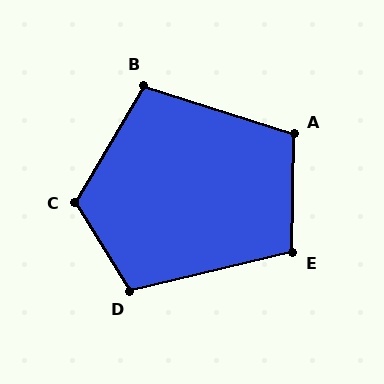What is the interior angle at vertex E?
Approximately 104 degrees (obtuse).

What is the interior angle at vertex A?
Approximately 107 degrees (obtuse).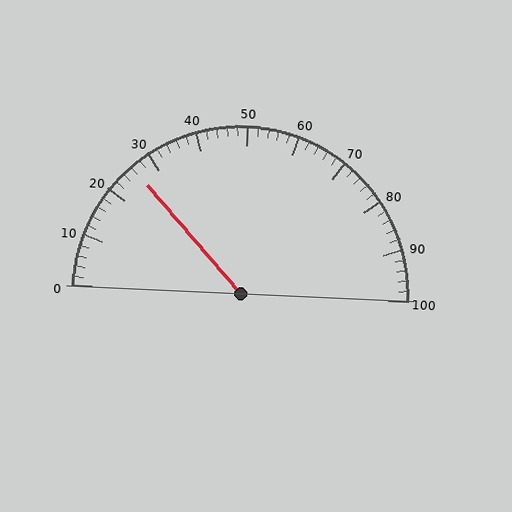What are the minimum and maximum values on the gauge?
The gauge ranges from 0 to 100.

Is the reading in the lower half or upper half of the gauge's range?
The reading is in the lower half of the range (0 to 100).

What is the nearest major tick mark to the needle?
The nearest major tick mark is 30.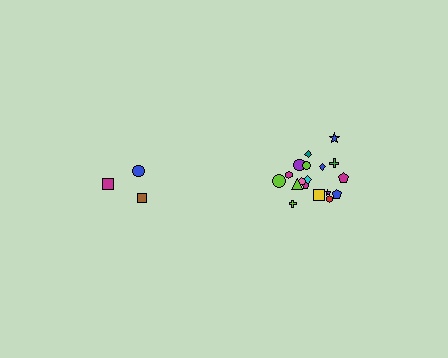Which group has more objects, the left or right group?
The right group.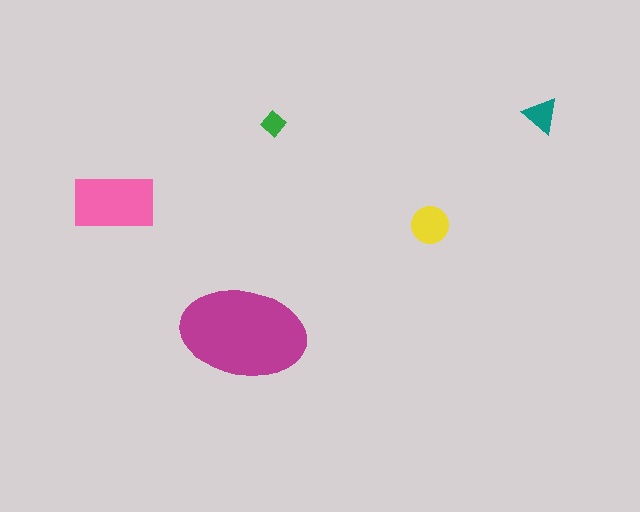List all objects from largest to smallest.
The magenta ellipse, the pink rectangle, the yellow circle, the teal triangle, the green diamond.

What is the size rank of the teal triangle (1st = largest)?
4th.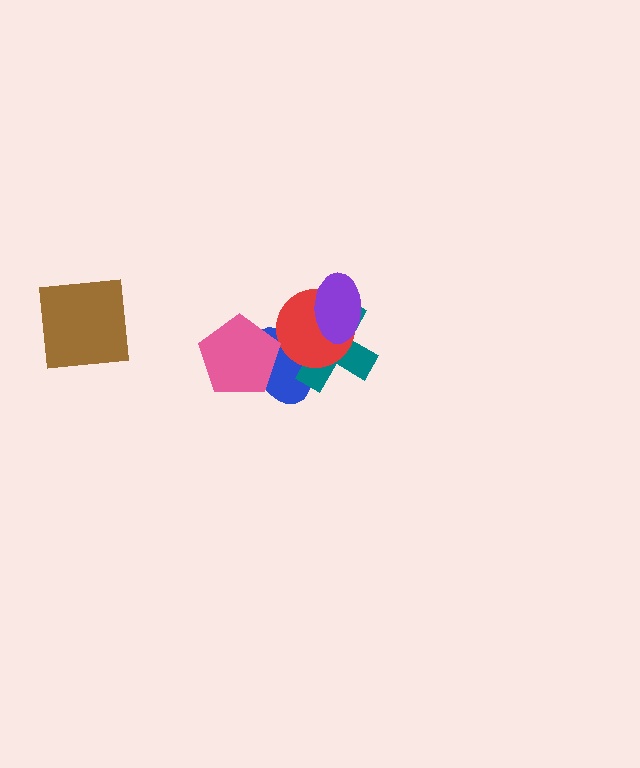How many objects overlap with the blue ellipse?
3 objects overlap with the blue ellipse.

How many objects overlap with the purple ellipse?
2 objects overlap with the purple ellipse.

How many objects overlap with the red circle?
3 objects overlap with the red circle.